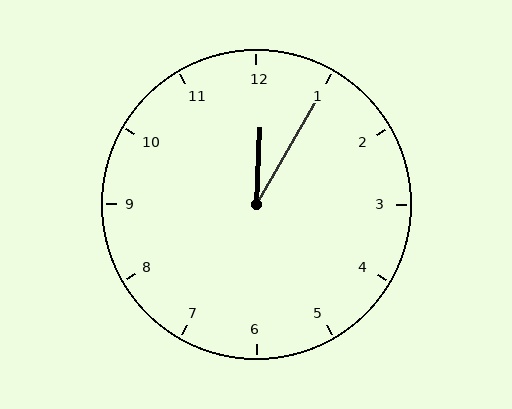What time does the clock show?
12:05.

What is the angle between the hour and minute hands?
Approximately 28 degrees.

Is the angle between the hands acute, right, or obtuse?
It is acute.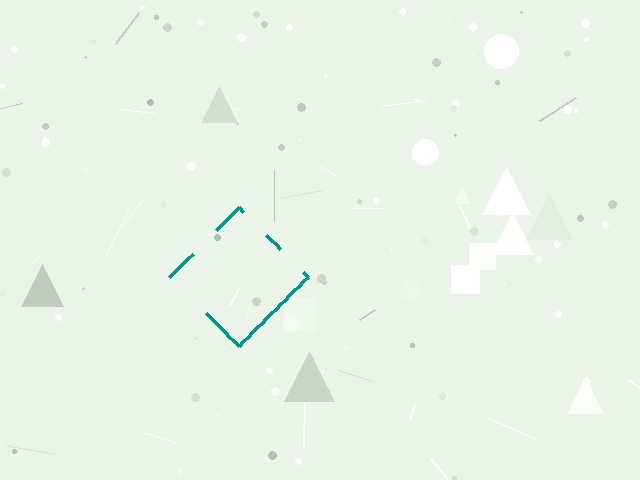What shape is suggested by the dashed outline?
The dashed outline suggests a diamond.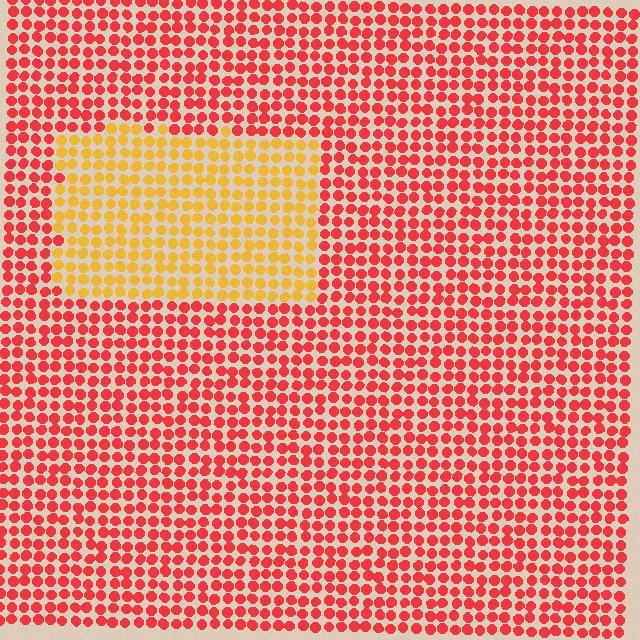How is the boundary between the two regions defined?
The boundary is defined purely by a slight shift in hue (about 46 degrees). Spacing, size, and orientation are identical on both sides.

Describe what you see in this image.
The image is filled with small red elements in a uniform arrangement. A rectangle-shaped region is visible where the elements are tinted to a slightly different hue, forming a subtle color boundary.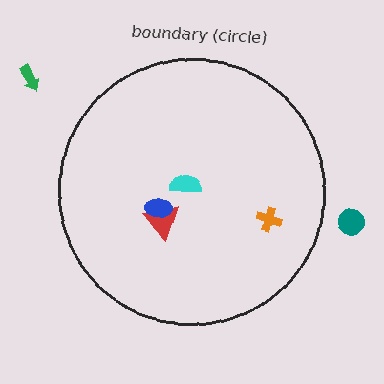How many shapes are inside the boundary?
4 inside, 2 outside.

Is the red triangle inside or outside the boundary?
Inside.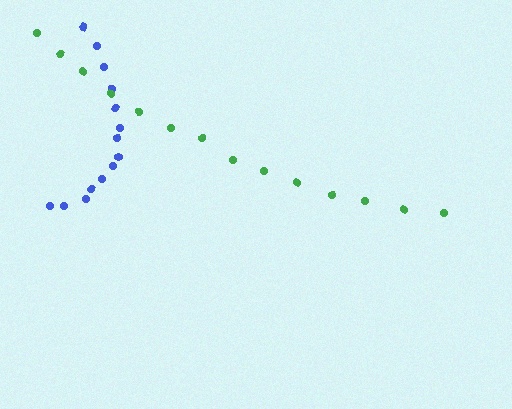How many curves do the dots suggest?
There are 2 distinct paths.